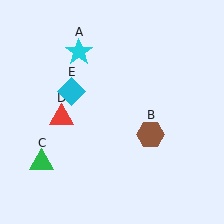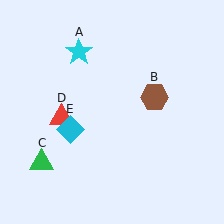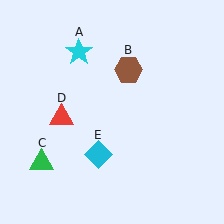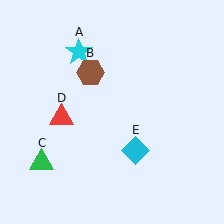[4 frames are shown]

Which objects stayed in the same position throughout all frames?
Cyan star (object A) and green triangle (object C) and red triangle (object D) remained stationary.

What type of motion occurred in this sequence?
The brown hexagon (object B), cyan diamond (object E) rotated counterclockwise around the center of the scene.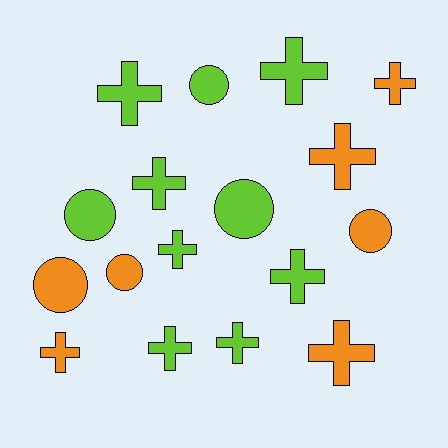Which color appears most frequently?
Lime, with 10 objects.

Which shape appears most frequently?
Cross, with 11 objects.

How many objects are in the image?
There are 17 objects.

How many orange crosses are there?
There are 4 orange crosses.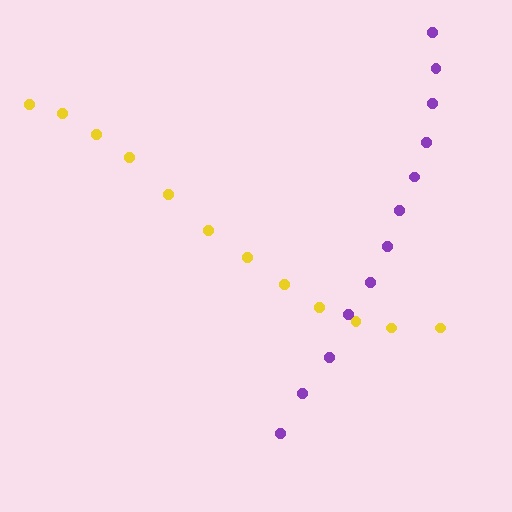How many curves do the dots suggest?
There are 2 distinct paths.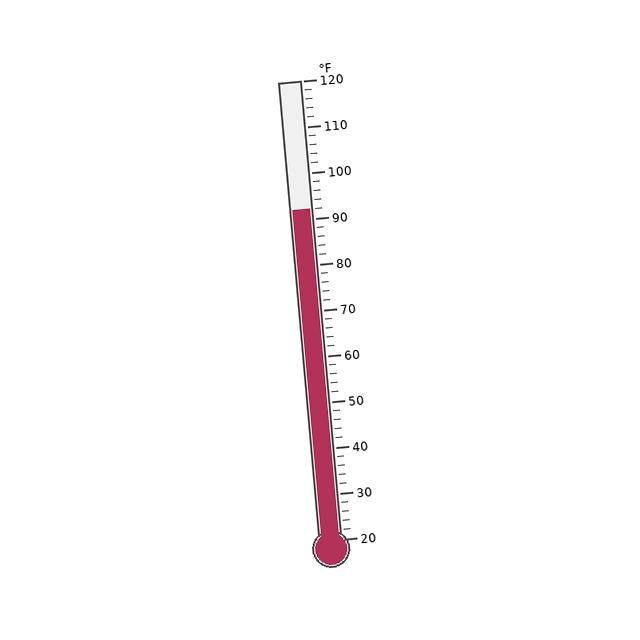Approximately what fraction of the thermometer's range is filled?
The thermometer is filled to approximately 70% of its range.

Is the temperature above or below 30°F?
The temperature is above 30°F.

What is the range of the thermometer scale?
The thermometer scale ranges from 20°F to 120°F.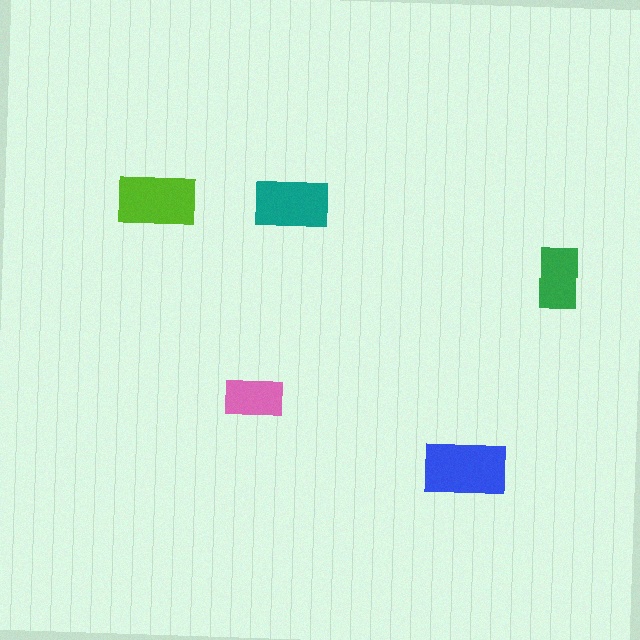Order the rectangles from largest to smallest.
the blue one, the lime one, the teal one, the green one, the pink one.